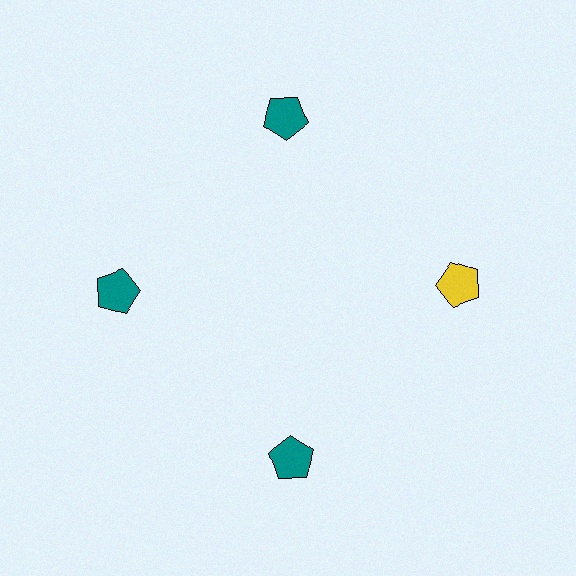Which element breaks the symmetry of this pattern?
The yellow pentagon at roughly the 3 o'clock position breaks the symmetry. All other shapes are teal pentagons.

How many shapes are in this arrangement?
There are 4 shapes arranged in a ring pattern.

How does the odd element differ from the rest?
It has a different color: yellow instead of teal.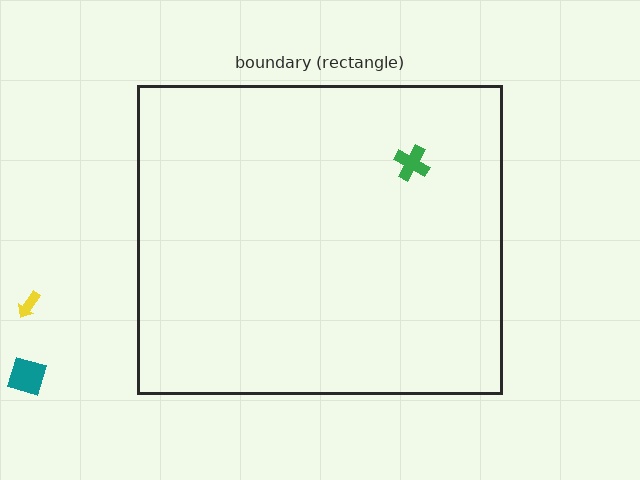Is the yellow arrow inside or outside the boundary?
Outside.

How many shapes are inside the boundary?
1 inside, 2 outside.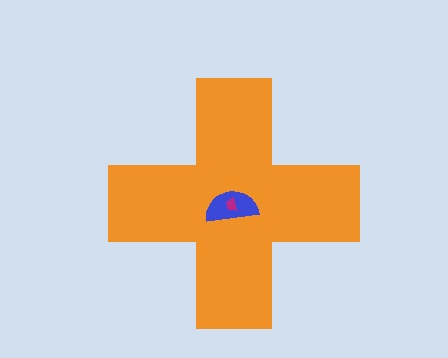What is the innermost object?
The magenta trapezoid.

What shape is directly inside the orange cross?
The blue semicircle.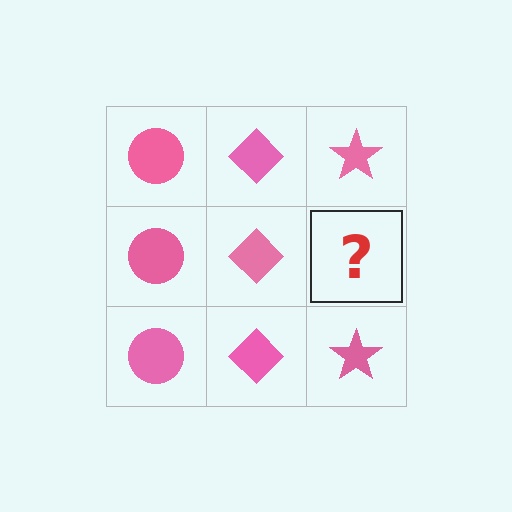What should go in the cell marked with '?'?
The missing cell should contain a pink star.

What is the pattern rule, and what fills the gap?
The rule is that each column has a consistent shape. The gap should be filled with a pink star.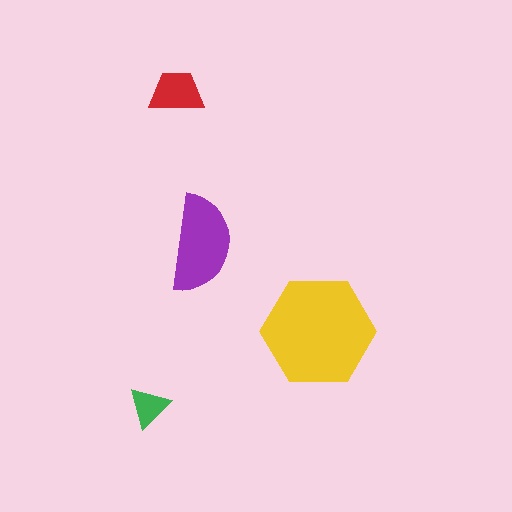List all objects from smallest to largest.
The green triangle, the red trapezoid, the purple semicircle, the yellow hexagon.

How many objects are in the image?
There are 4 objects in the image.